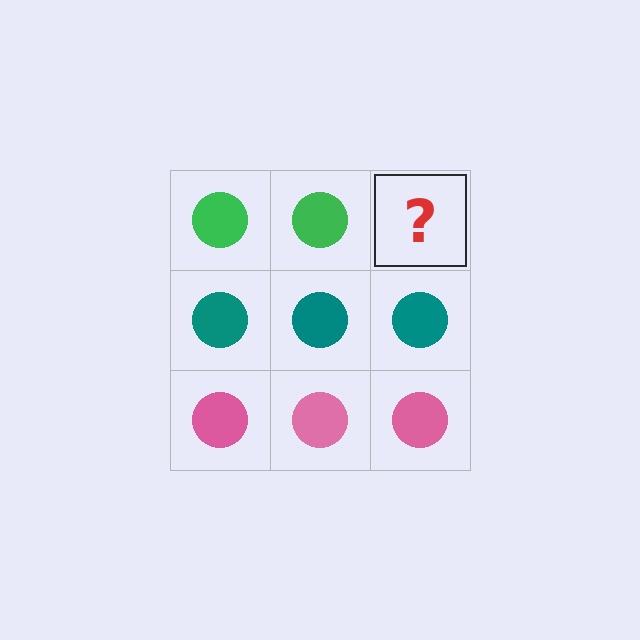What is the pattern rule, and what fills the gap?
The rule is that each row has a consistent color. The gap should be filled with a green circle.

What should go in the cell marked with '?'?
The missing cell should contain a green circle.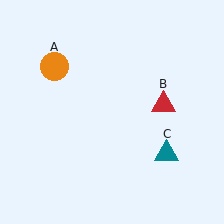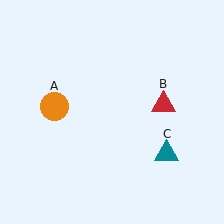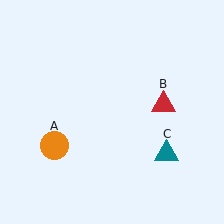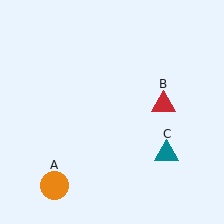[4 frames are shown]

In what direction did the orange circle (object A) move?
The orange circle (object A) moved down.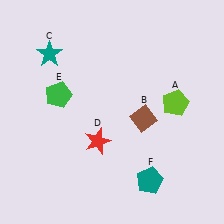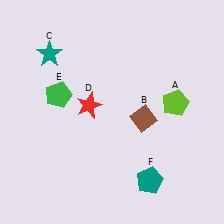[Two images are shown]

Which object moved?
The red star (D) moved up.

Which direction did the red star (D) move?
The red star (D) moved up.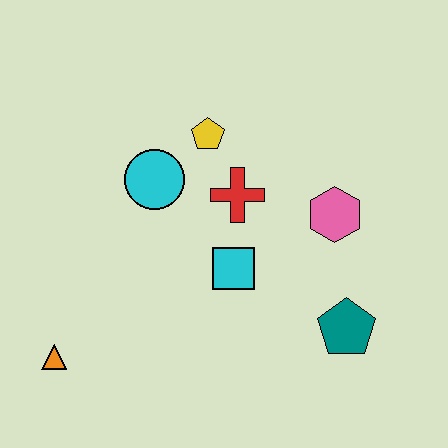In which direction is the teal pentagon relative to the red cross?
The teal pentagon is below the red cross.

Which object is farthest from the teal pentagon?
The orange triangle is farthest from the teal pentagon.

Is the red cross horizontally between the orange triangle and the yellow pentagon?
No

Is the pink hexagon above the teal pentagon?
Yes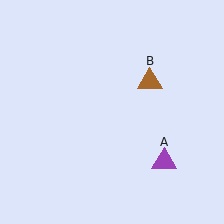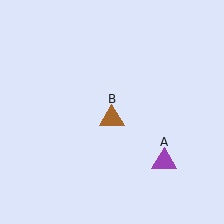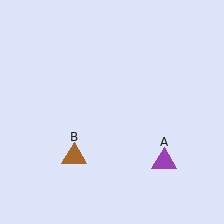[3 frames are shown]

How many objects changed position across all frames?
1 object changed position: brown triangle (object B).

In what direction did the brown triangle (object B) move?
The brown triangle (object B) moved down and to the left.